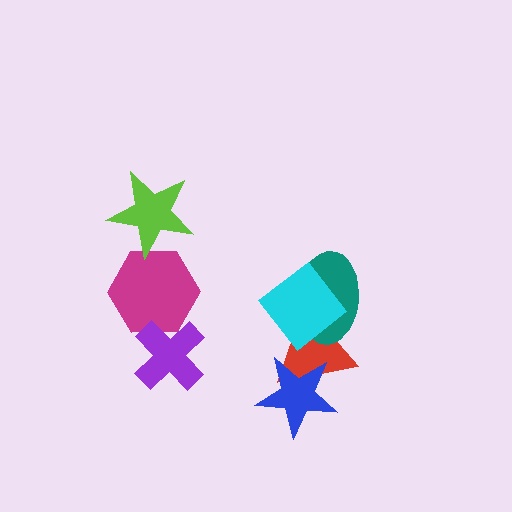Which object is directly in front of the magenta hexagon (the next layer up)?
The purple cross is directly in front of the magenta hexagon.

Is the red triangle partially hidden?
Yes, it is partially covered by another shape.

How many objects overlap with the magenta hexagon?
2 objects overlap with the magenta hexagon.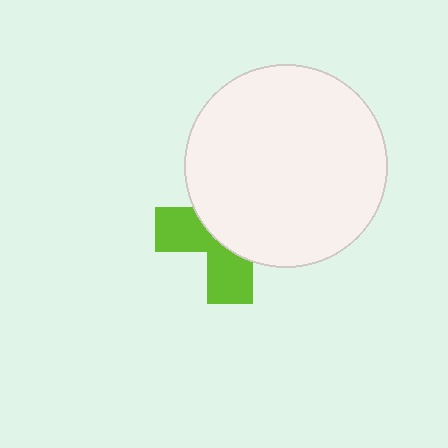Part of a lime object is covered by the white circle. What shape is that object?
It is a cross.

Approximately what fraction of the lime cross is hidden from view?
Roughly 60% of the lime cross is hidden behind the white circle.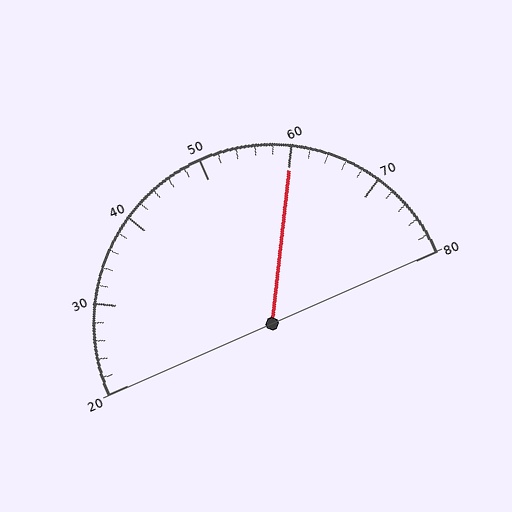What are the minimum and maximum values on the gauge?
The gauge ranges from 20 to 80.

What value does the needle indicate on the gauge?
The needle indicates approximately 60.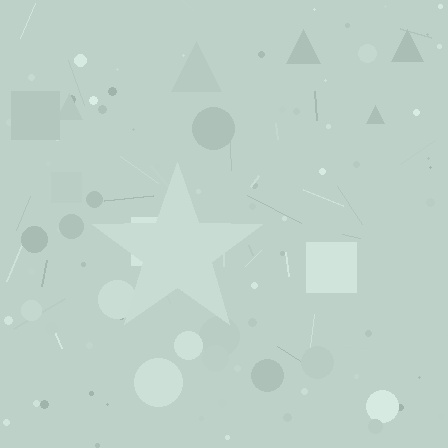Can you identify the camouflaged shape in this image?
The camouflaged shape is a star.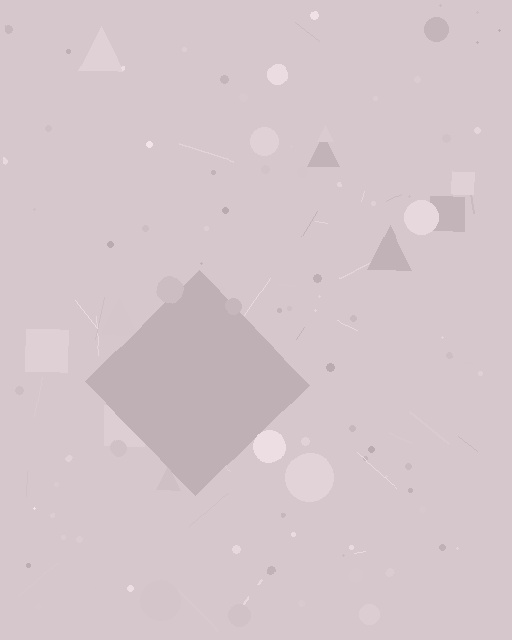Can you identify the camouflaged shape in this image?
The camouflaged shape is a diamond.